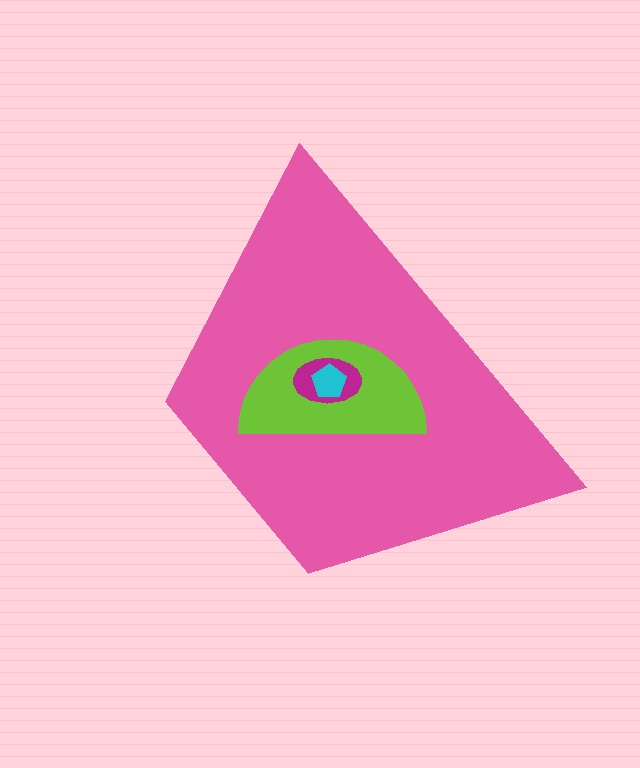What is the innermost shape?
The cyan pentagon.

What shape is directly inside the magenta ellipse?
The cyan pentagon.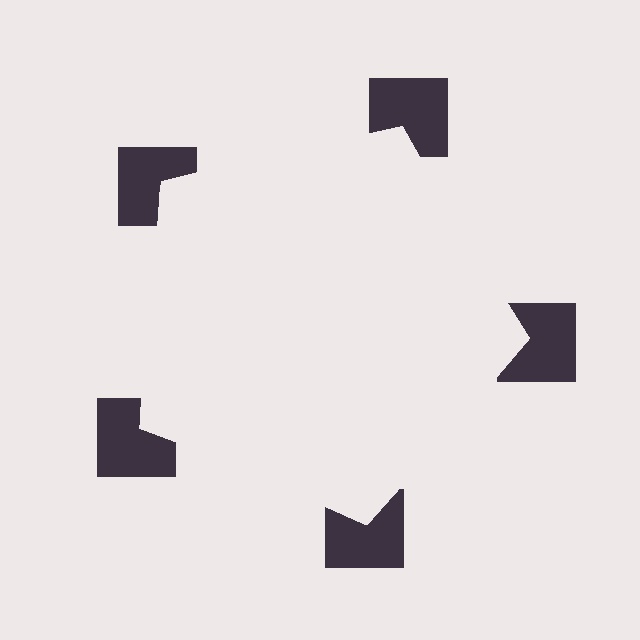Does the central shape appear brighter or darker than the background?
It typically appears slightly brighter than the background, even though no actual brightness change is drawn.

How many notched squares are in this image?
There are 5 — one at each vertex of the illusory pentagon.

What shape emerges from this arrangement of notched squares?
An illusory pentagon — its edges are inferred from the aligned wedge cuts in the notched squares, not physically drawn.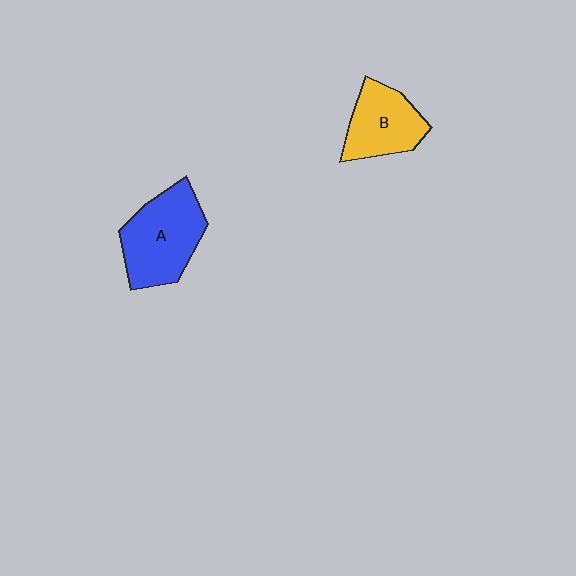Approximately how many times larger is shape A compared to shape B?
Approximately 1.3 times.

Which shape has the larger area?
Shape A (blue).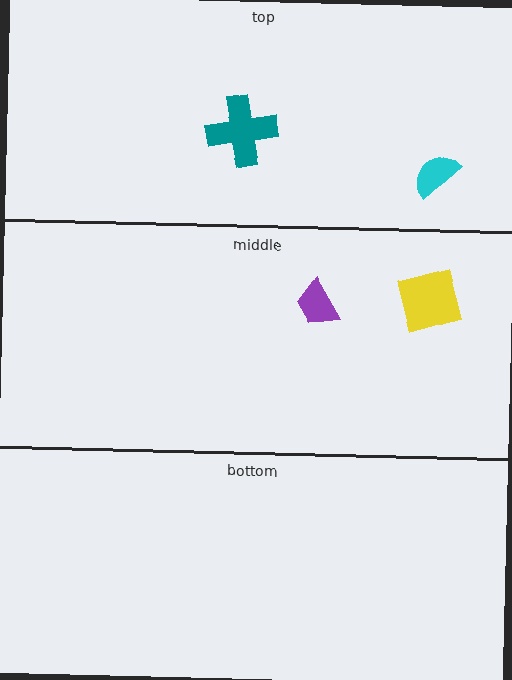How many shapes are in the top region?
2.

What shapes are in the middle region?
The purple trapezoid, the yellow diamond.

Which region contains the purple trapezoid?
The middle region.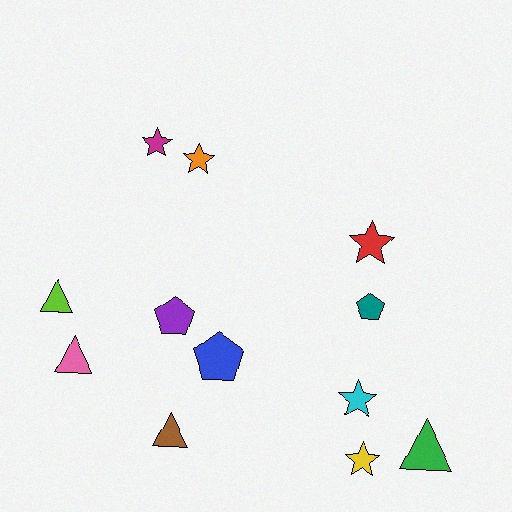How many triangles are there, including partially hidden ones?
There are 4 triangles.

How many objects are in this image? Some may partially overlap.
There are 12 objects.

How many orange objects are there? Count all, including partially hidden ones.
There is 1 orange object.